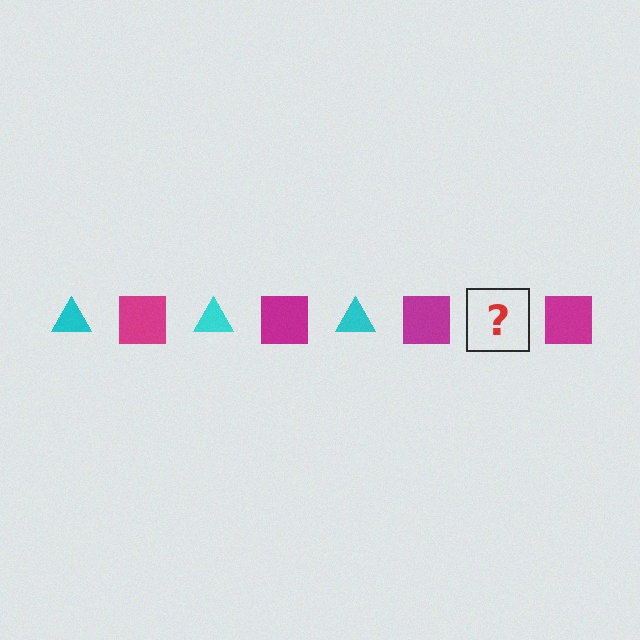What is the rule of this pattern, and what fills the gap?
The rule is that the pattern alternates between cyan triangle and magenta square. The gap should be filled with a cyan triangle.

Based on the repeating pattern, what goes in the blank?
The blank should be a cyan triangle.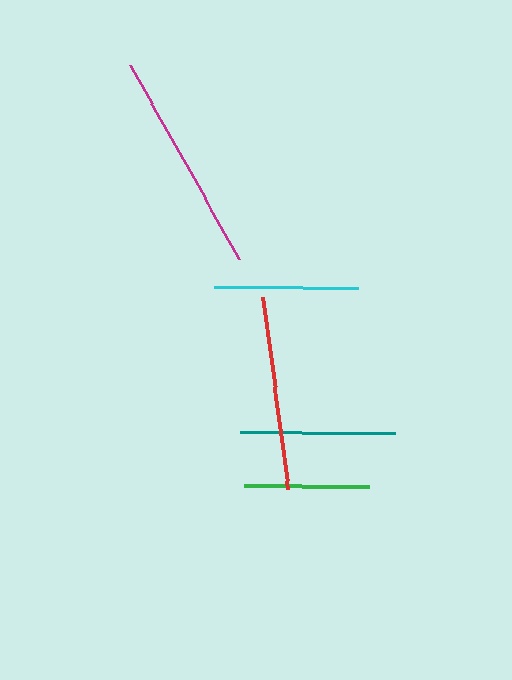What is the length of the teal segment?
The teal segment is approximately 154 pixels long.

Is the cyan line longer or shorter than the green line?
The cyan line is longer than the green line.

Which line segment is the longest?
The magenta line is the longest at approximately 222 pixels.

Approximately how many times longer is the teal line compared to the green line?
The teal line is approximately 1.2 times the length of the green line.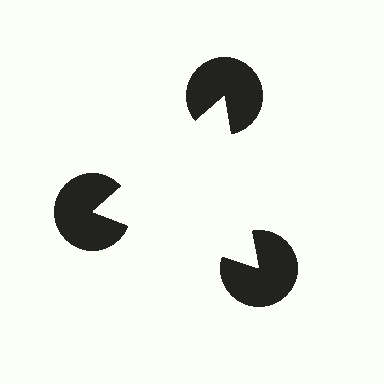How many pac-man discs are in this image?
There are 3 — one at each vertex of the illusory triangle.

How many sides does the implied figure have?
3 sides.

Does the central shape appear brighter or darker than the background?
It typically appears slightly brighter than the background, even though no actual brightness change is drawn.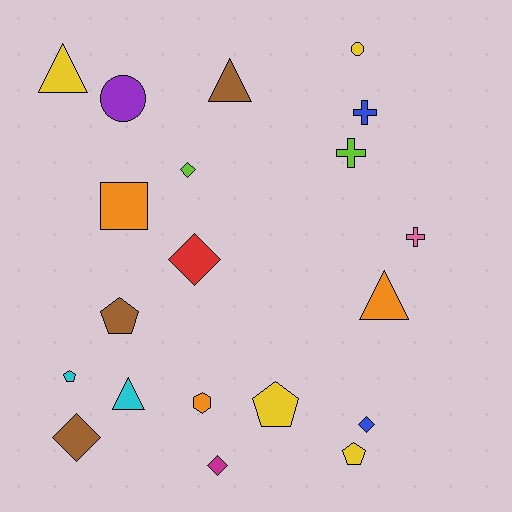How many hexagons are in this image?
There is 1 hexagon.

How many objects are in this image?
There are 20 objects.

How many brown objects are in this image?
There are 3 brown objects.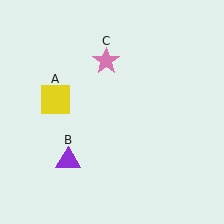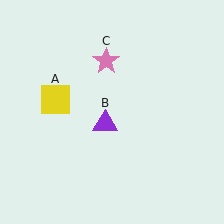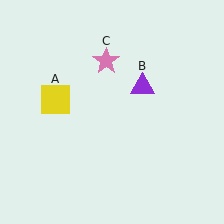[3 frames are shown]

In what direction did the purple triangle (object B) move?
The purple triangle (object B) moved up and to the right.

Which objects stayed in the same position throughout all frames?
Yellow square (object A) and pink star (object C) remained stationary.